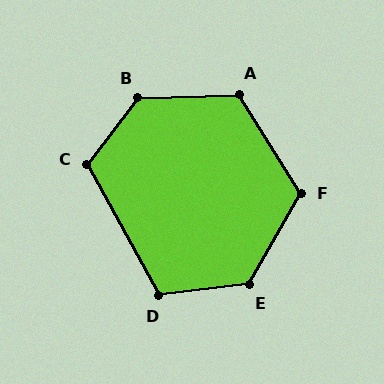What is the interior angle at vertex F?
Approximately 119 degrees (obtuse).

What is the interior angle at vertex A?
Approximately 119 degrees (obtuse).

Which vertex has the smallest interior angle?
D, at approximately 112 degrees.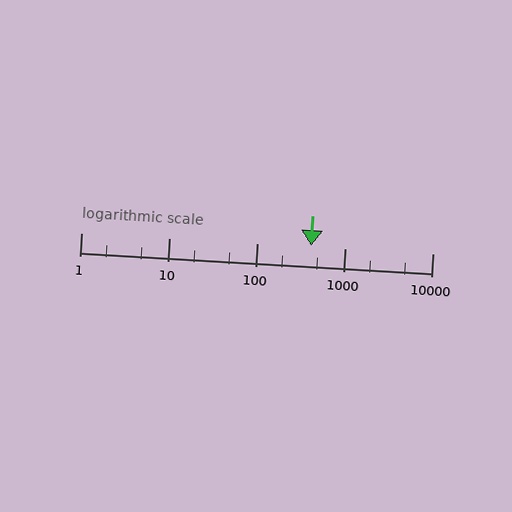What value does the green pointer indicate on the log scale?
The pointer indicates approximately 420.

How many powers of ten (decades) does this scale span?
The scale spans 4 decades, from 1 to 10000.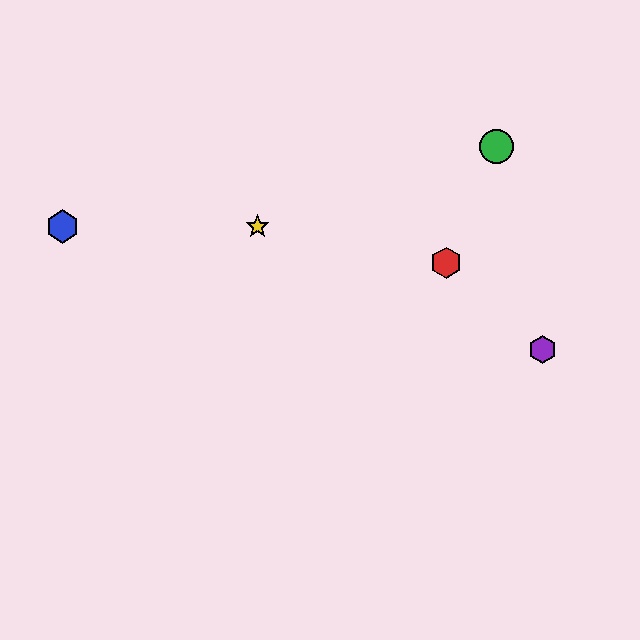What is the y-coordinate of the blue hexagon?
The blue hexagon is at y≈226.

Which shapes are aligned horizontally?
The blue hexagon, the yellow star are aligned horizontally.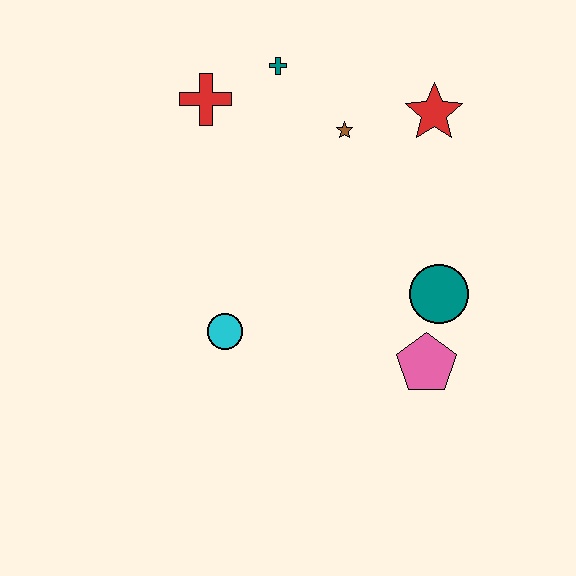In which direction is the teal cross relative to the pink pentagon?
The teal cross is above the pink pentagon.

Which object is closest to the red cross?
The teal cross is closest to the red cross.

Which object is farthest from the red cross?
The pink pentagon is farthest from the red cross.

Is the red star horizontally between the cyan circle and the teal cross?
No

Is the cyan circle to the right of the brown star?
No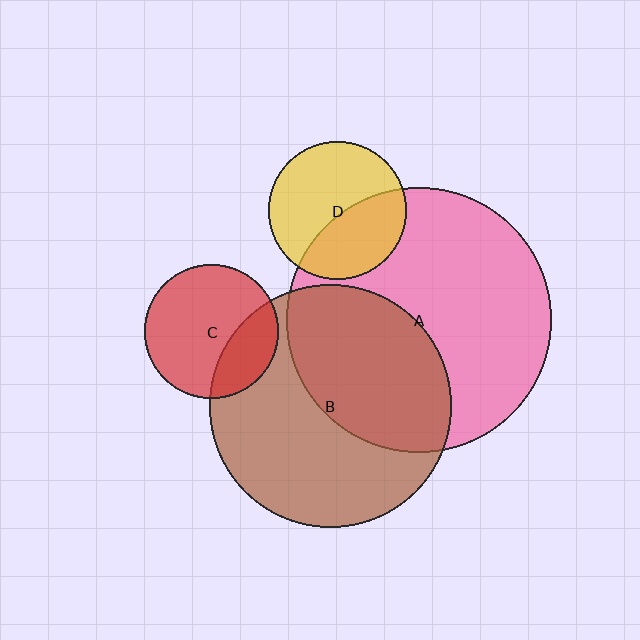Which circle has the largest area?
Circle A (pink).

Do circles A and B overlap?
Yes.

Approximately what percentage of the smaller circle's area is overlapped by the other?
Approximately 45%.